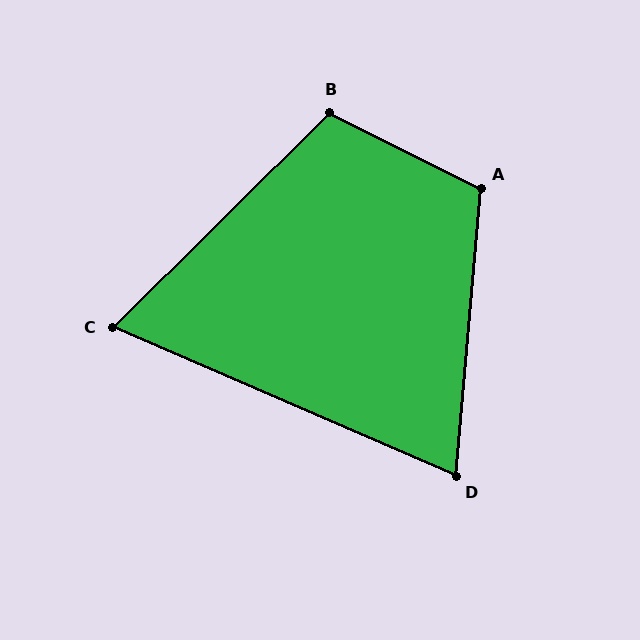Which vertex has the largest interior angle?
A, at approximately 112 degrees.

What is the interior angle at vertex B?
Approximately 109 degrees (obtuse).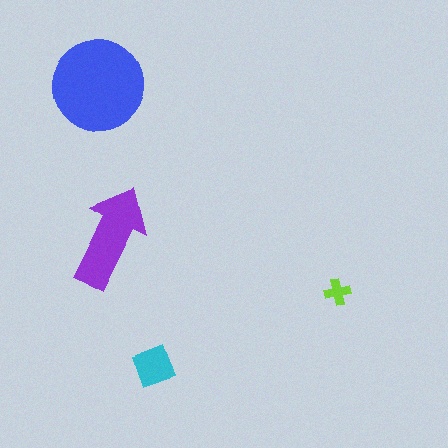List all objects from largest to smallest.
The blue circle, the purple arrow, the cyan diamond, the lime cross.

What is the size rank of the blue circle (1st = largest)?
1st.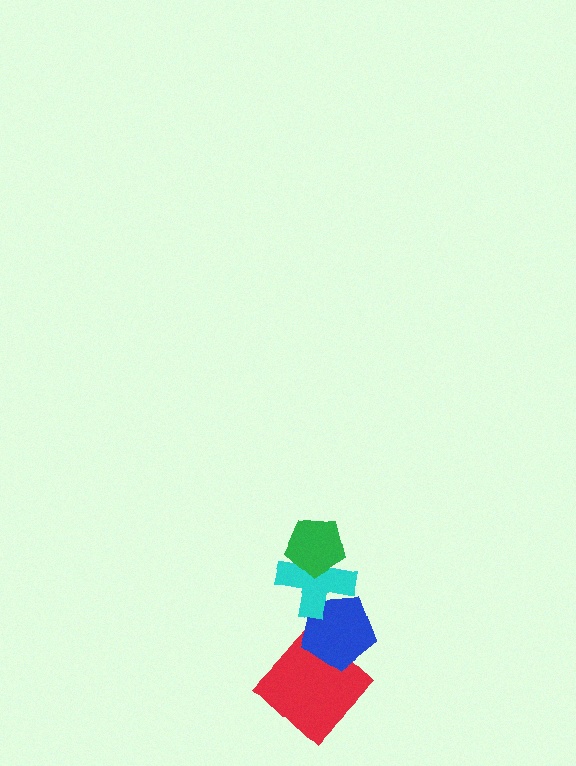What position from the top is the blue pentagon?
The blue pentagon is 3rd from the top.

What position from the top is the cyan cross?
The cyan cross is 2nd from the top.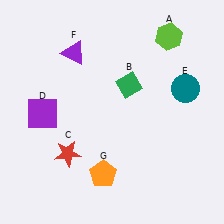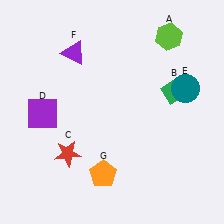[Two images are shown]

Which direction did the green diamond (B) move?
The green diamond (B) moved right.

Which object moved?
The green diamond (B) moved right.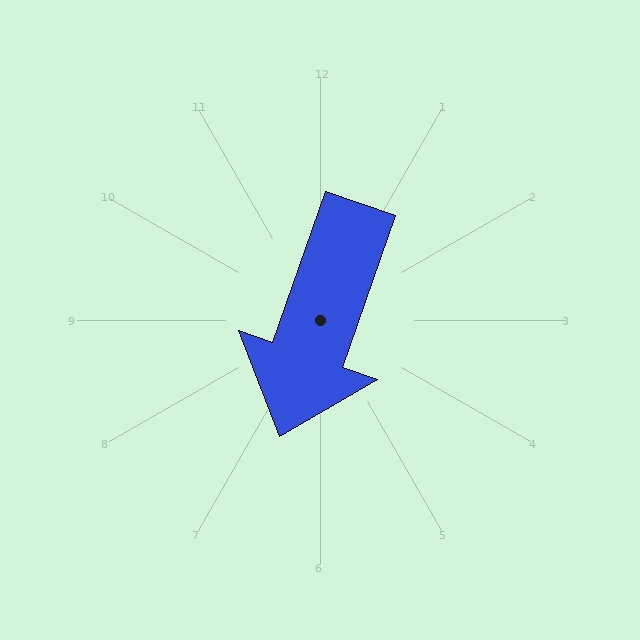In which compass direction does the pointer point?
South.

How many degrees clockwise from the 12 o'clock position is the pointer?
Approximately 199 degrees.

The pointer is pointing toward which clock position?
Roughly 7 o'clock.